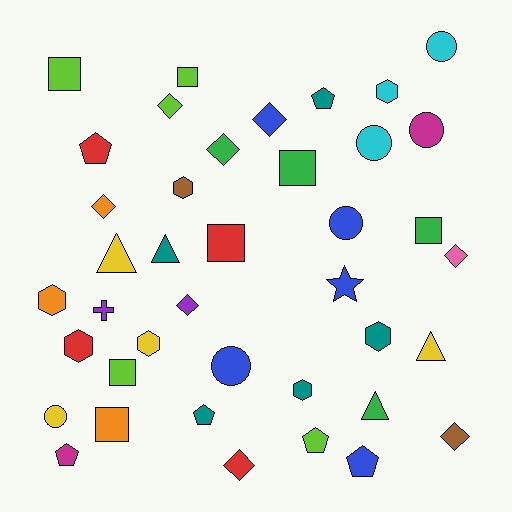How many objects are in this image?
There are 40 objects.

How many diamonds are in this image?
There are 8 diamonds.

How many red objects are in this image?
There are 4 red objects.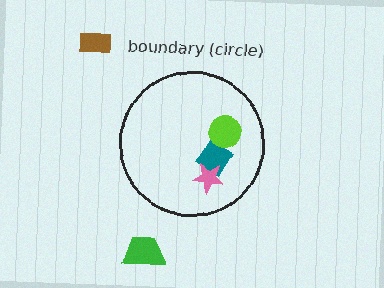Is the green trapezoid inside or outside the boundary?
Outside.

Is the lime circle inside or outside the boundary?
Inside.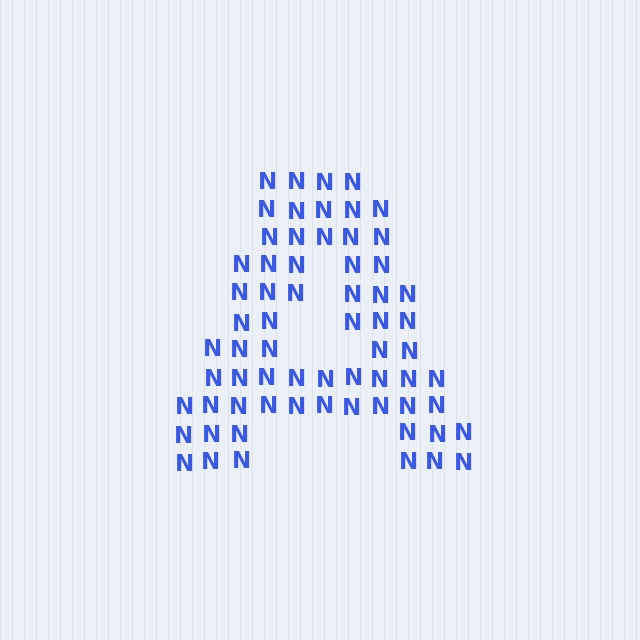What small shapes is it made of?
It is made of small letter N's.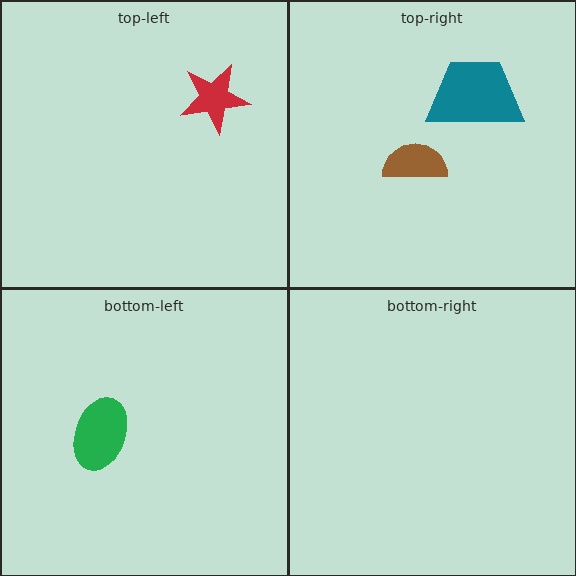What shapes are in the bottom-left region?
The green ellipse.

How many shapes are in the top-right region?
2.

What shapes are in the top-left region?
The red star.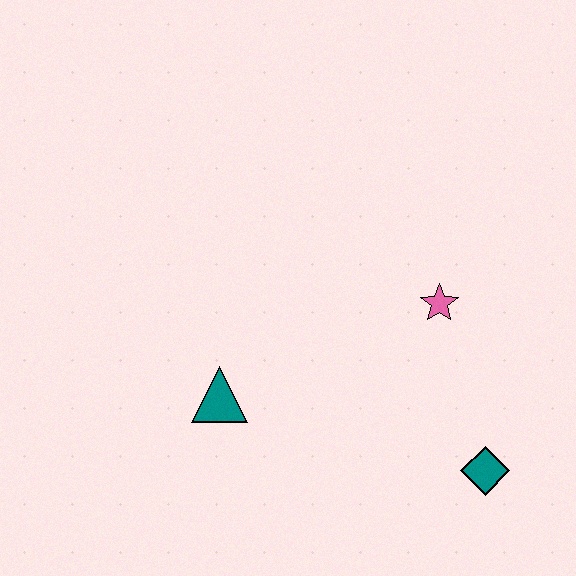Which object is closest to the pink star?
The teal diamond is closest to the pink star.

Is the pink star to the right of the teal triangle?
Yes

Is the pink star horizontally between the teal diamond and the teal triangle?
Yes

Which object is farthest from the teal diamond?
The teal triangle is farthest from the teal diamond.